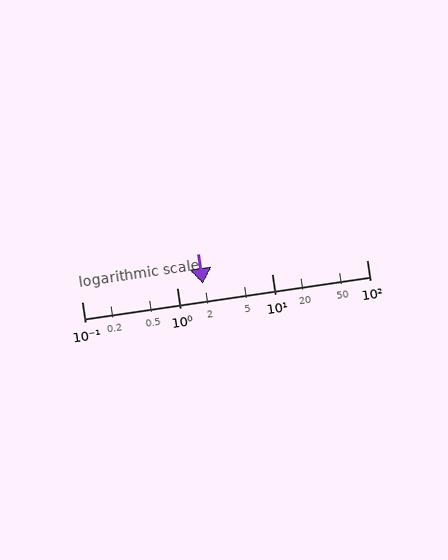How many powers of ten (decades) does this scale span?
The scale spans 3 decades, from 0.1 to 100.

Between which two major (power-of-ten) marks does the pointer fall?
The pointer is between 1 and 10.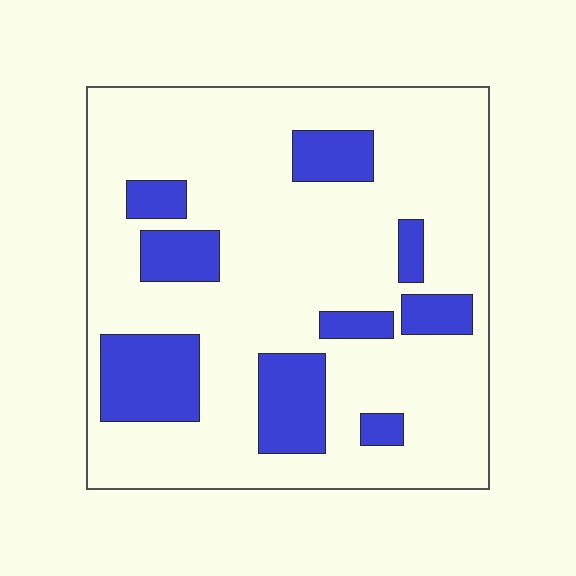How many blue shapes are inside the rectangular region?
9.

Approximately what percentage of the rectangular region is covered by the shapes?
Approximately 20%.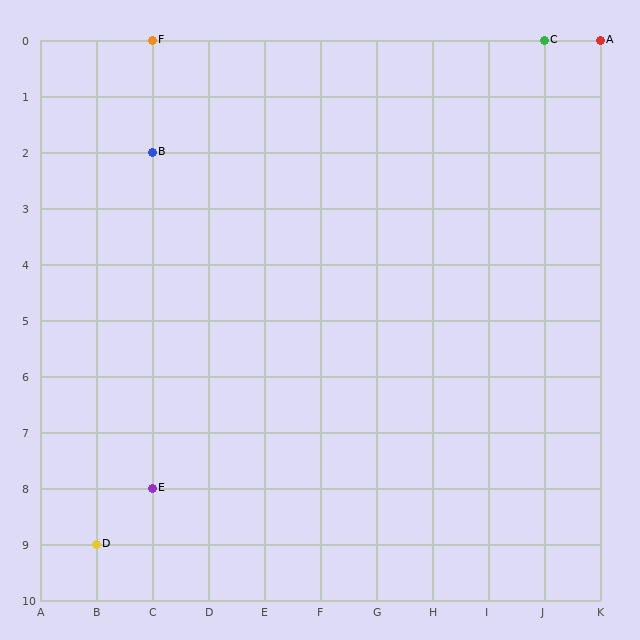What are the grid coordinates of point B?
Point B is at grid coordinates (C, 2).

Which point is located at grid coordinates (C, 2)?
Point B is at (C, 2).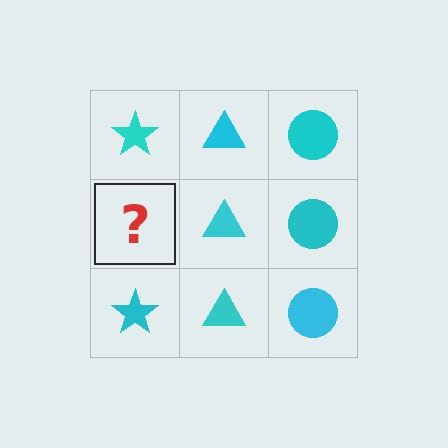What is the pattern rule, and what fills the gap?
The rule is that each column has a consistent shape. The gap should be filled with a cyan star.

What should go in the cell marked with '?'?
The missing cell should contain a cyan star.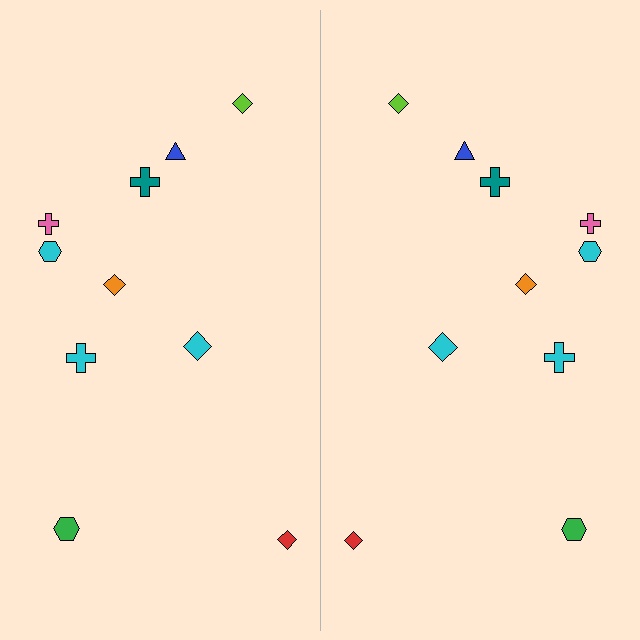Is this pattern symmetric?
Yes, this pattern has bilateral (reflection) symmetry.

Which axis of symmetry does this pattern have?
The pattern has a vertical axis of symmetry running through the center of the image.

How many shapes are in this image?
There are 20 shapes in this image.